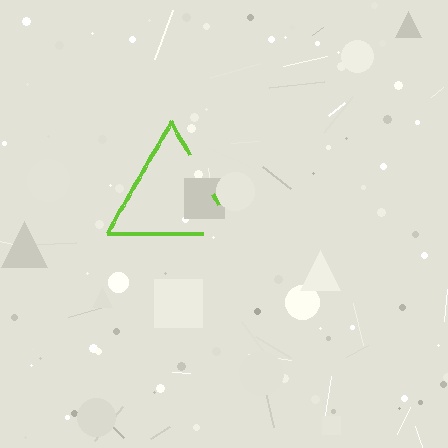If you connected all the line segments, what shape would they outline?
They would outline a triangle.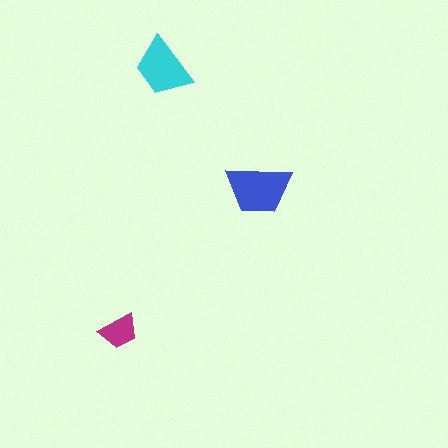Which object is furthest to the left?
The magenta trapezoid is leftmost.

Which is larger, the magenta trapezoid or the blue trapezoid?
The blue one.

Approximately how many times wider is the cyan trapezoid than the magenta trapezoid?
About 1.5 times wider.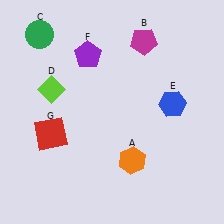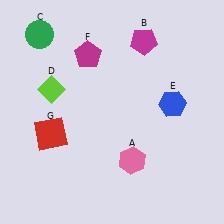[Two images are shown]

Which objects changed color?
A changed from orange to pink. F changed from purple to magenta.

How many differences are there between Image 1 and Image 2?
There are 2 differences between the two images.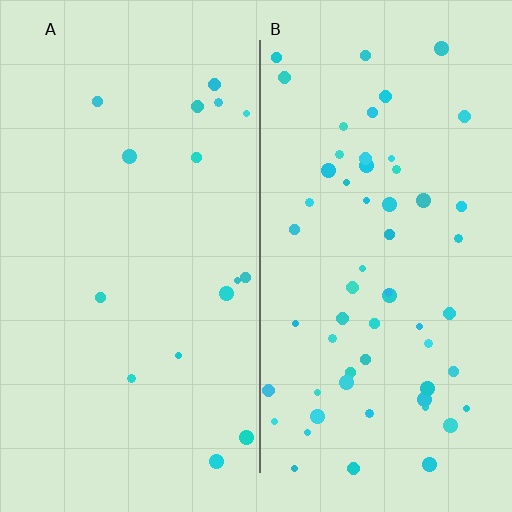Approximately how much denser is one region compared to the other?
Approximately 3.6× — region B over region A.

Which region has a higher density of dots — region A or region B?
B (the right).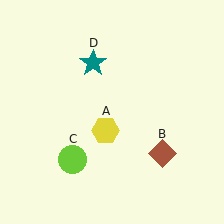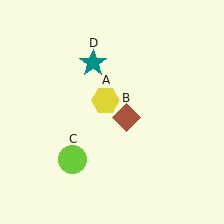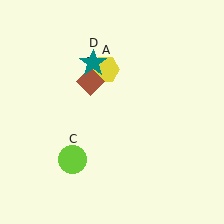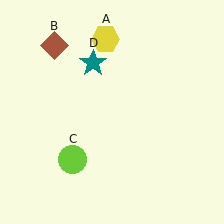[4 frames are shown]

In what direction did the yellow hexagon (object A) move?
The yellow hexagon (object A) moved up.